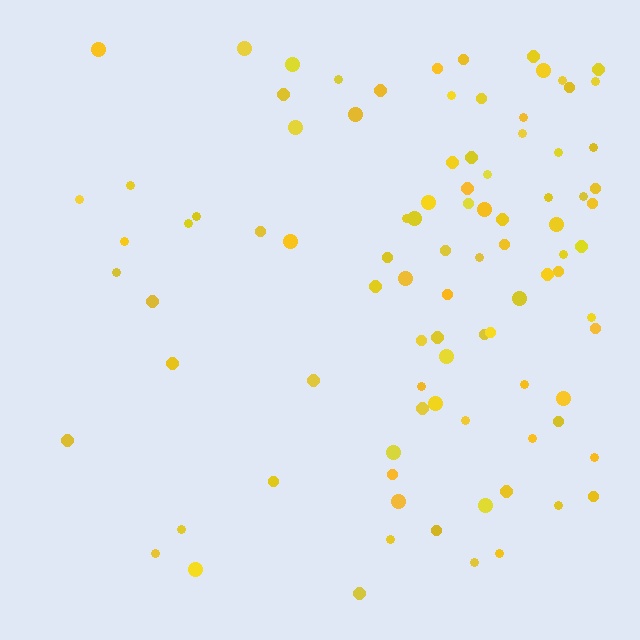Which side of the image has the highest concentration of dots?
The right.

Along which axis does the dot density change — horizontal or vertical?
Horizontal.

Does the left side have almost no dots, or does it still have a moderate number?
Still a moderate number, just noticeably fewer than the right.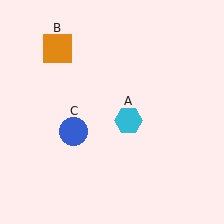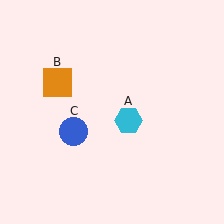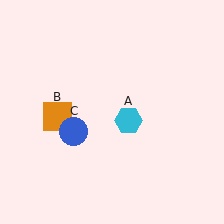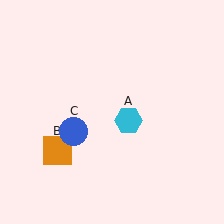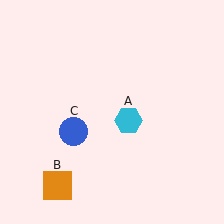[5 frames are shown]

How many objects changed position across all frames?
1 object changed position: orange square (object B).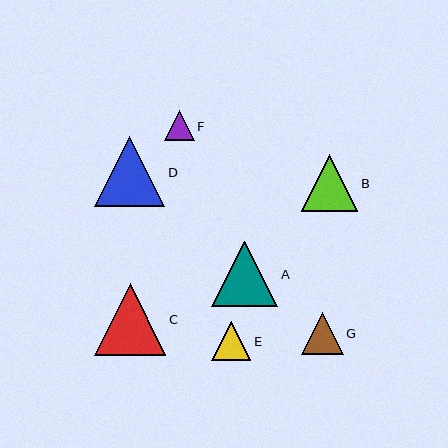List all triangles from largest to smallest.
From largest to smallest: C, D, A, B, G, E, F.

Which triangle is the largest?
Triangle C is the largest with a size of approximately 72 pixels.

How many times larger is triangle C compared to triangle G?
Triangle C is approximately 1.7 times the size of triangle G.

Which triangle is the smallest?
Triangle F is the smallest with a size of approximately 30 pixels.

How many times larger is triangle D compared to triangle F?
Triangle D is approximately 2.4 times the size of triangle F.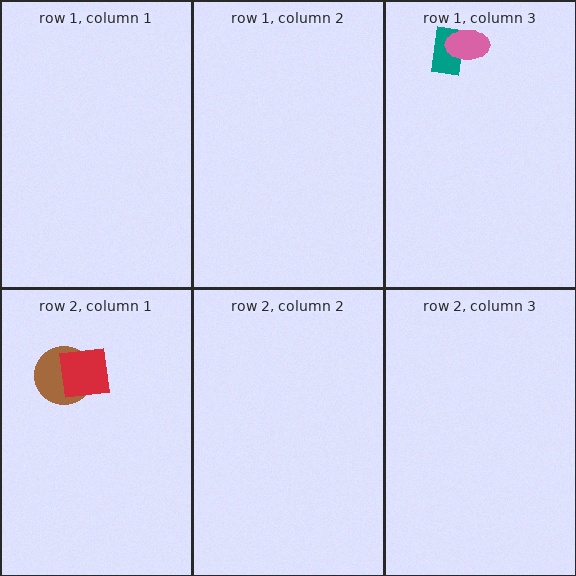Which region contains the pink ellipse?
The row 1, column 3 region.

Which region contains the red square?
The row 2, column 1 region.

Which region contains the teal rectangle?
The row 1, column 3 region.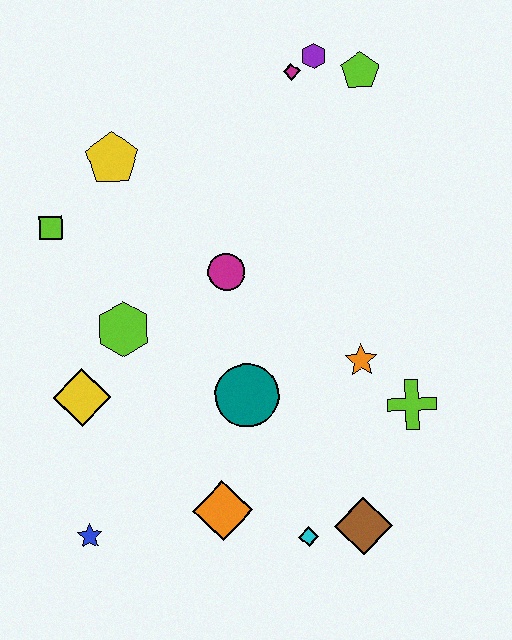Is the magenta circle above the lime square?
No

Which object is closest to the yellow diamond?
The lime hexagon is closest to the yellow diamond.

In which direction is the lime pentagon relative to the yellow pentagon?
The lime pentagon is to the right of the yellow pentagon.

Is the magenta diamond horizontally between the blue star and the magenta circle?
No